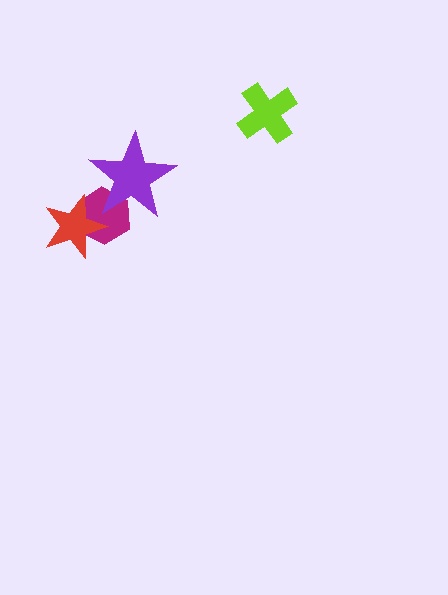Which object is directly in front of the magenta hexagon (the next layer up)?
The red star is directly in front of the magenta hexagon.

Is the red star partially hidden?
No, no other shape covers it.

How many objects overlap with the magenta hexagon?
2 objects overlap with the magenta hexagon.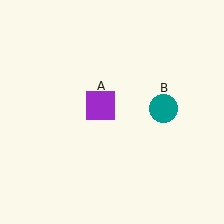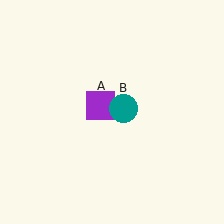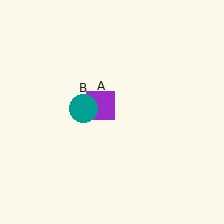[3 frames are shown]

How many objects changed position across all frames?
1 object changed position: teal circle (object B).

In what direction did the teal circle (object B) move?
The teal circle (object B) moved left.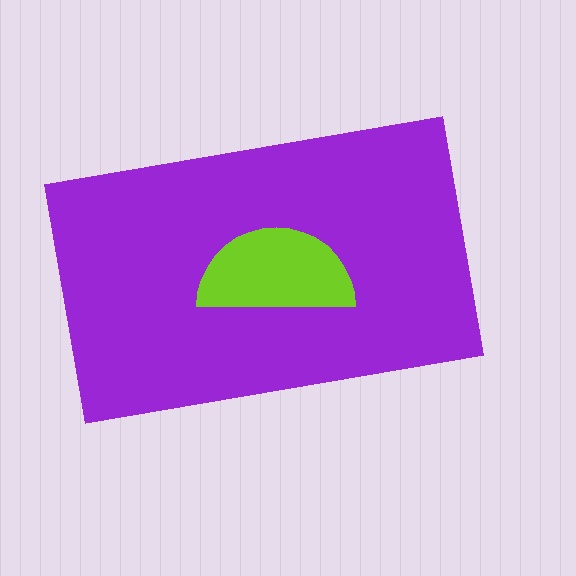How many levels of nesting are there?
2.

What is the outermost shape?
The purple rectangle.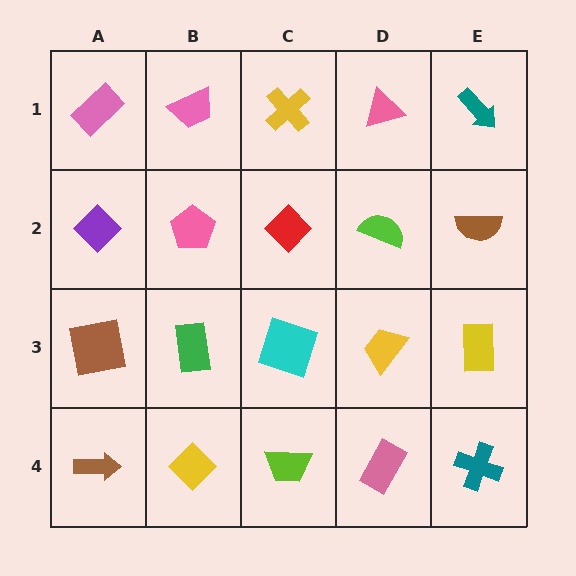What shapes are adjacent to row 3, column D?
A lime semicircle (row 2, column D), a pink rectangle (row 4, column D), a cyan square (row 3, column C), a yellow rectangle (row 3, column E).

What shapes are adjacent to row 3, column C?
A red diamond (row 2, column C), a lime trapezoid (row 4, column C), a green rectangle (row 3, column B), a yellow trapezoid (row 3, column D).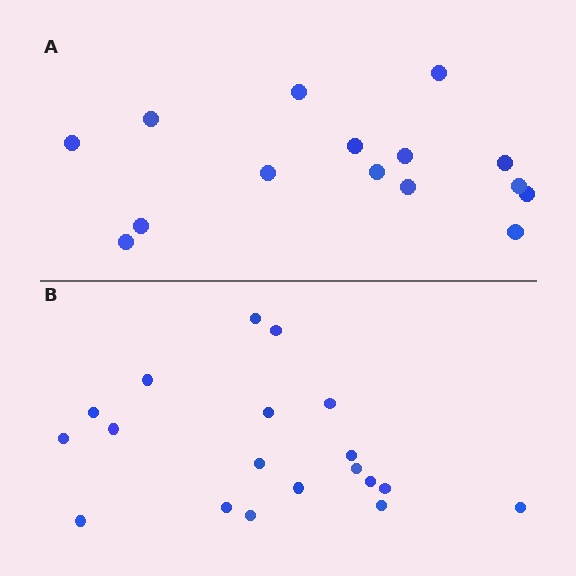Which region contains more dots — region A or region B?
Region B (the bottom region) has more dots.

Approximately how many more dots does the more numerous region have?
Region B has about 4 more dots than region A.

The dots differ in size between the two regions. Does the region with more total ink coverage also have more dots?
No. Region A has more total ink coverage because its dots are larger, but region B actually contains more individual dots. Total area can be misleading — the number of items is what matters here.